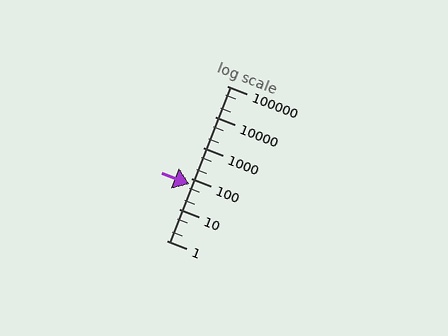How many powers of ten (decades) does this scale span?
The scale spans 5 decades, from 1 to 100000.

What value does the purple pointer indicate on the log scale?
The pointer indicates approximately 65.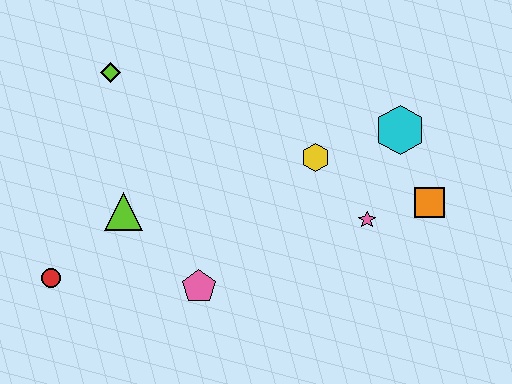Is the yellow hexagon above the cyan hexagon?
No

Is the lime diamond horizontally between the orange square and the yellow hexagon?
No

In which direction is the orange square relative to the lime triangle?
The orange square is to the right of the lime triangle.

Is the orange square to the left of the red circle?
No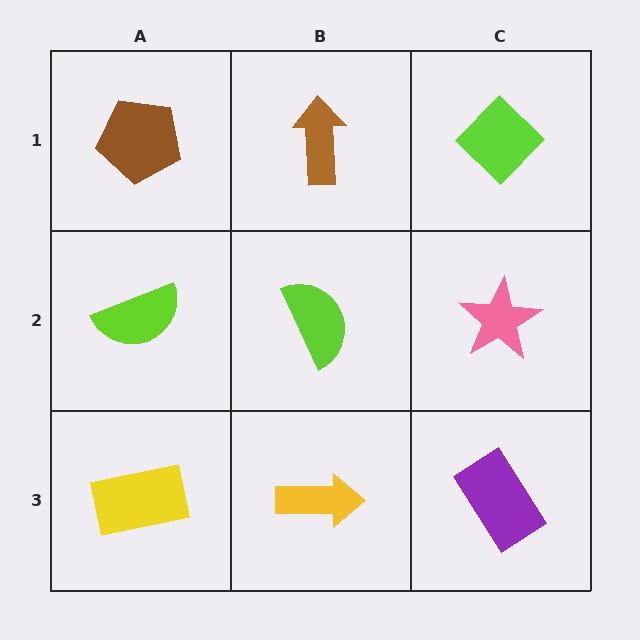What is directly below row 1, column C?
A pink star.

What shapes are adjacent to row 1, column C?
A pink star (row 2, column C), a brown arrow (row 1, column B).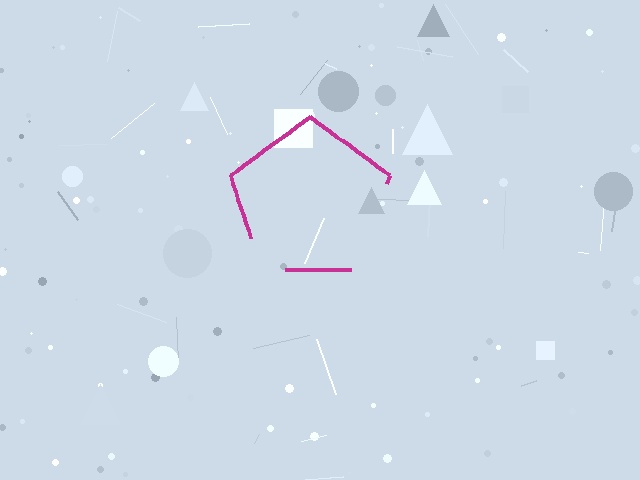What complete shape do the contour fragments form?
The contour fragments form a pentagon.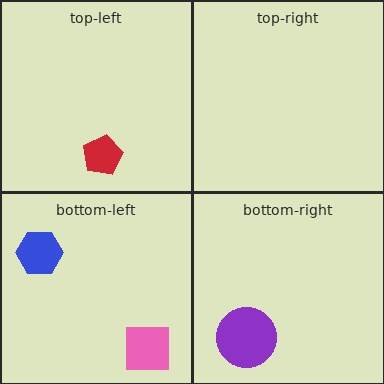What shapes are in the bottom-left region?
The blue hexagon, the pink square.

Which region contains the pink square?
The bottom-left region.